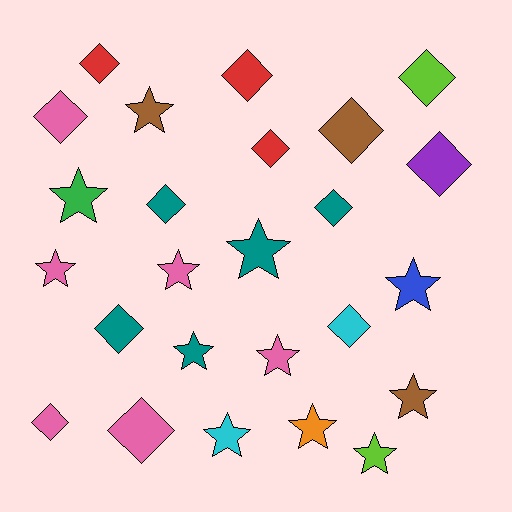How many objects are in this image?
There are 25 objects.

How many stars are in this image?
There are 12 stars.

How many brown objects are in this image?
There are 3 brown objects.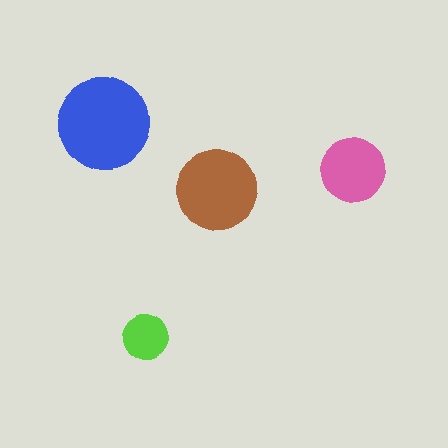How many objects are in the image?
There are 4 objects in the image.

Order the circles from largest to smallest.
the blue one, the brown one, the pink one, the lime one.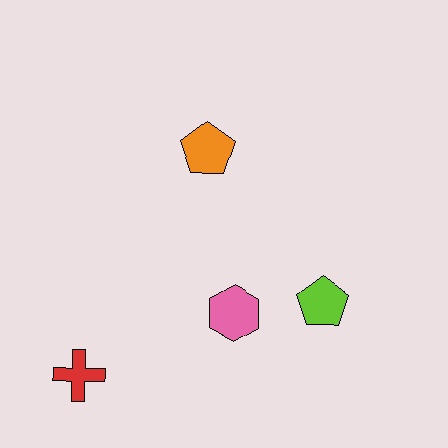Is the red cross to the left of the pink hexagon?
Yes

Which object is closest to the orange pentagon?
The pink hexagon is closest to the orange pentagon.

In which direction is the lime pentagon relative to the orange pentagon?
The lime pentagon is below the orange pentagon.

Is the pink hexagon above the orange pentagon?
No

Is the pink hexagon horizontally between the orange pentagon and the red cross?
No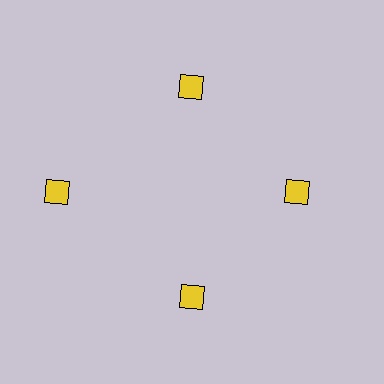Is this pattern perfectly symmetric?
No. The 4 yellow diamonds are arranged in a ring, but one element near the 9 o'clock position is pushed outward from the center, breaking the 4-fold rotational symmetry.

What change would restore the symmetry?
The symmetry would be restored by moving it inward, back onto the ring so that all 4 diamonds sit at equal angles and equal distance from the center.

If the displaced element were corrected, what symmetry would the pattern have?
It would have 4-fold rotational symmetry — the pattern would map onto itself every 90 degrees.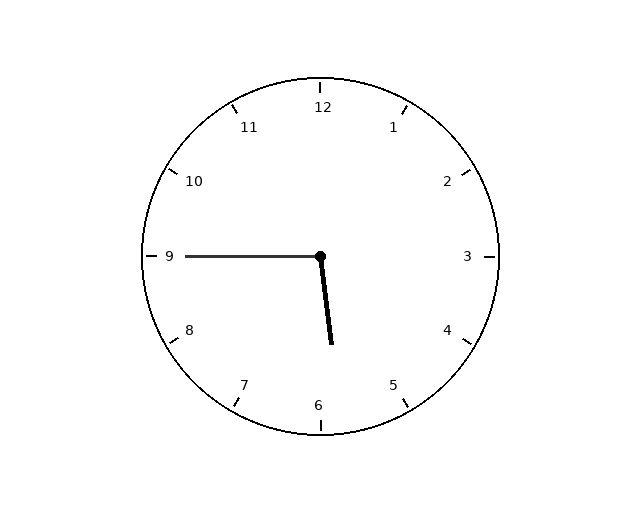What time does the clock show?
5:45.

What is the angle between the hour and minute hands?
Approximately 98 degrees.